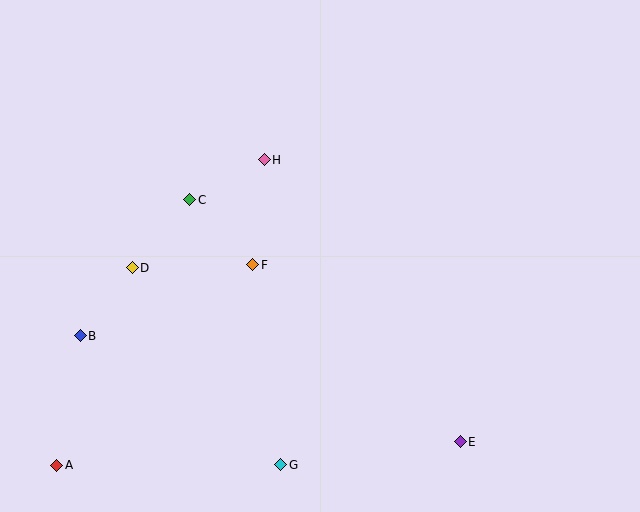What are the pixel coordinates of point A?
Point A is at (57, 465).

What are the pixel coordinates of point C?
Point C is at (190, 200).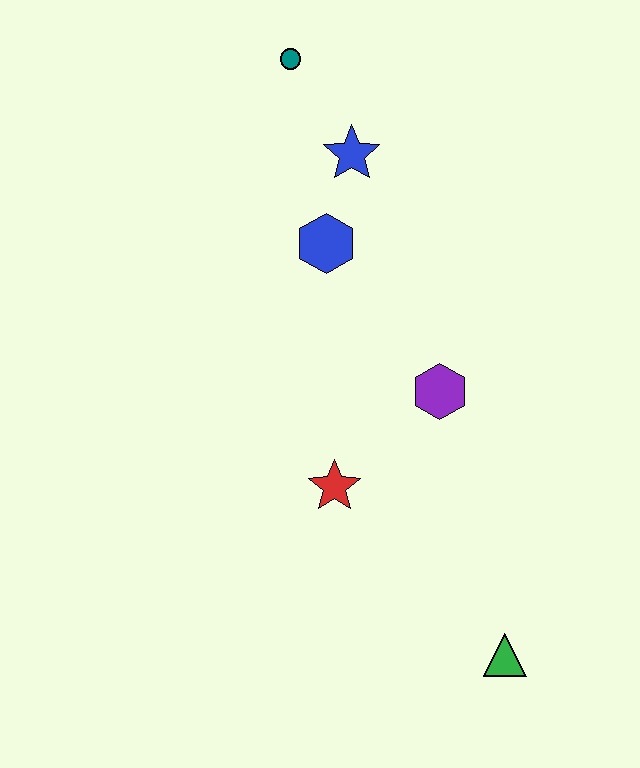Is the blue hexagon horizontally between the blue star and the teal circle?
Yes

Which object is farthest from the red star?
The teal circle is farthest from the red star.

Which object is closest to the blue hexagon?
The blue star is closest to the blue hexagon.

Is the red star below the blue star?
Yes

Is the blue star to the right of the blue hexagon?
Yes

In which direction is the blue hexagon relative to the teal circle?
The blue hexagon is below the teal circle.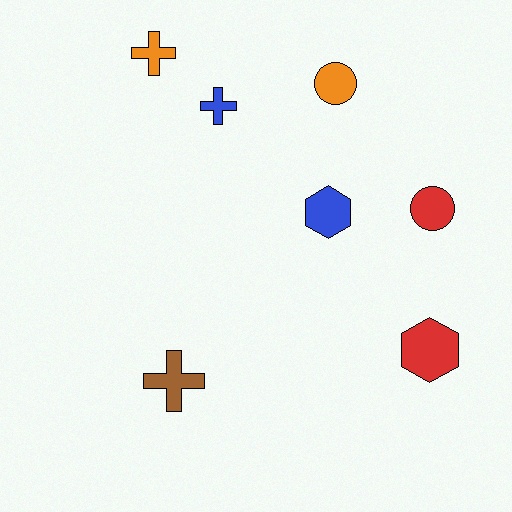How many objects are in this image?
There are 7 objects.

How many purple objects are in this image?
There are no purple objects.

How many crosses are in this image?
There are 3 crosses.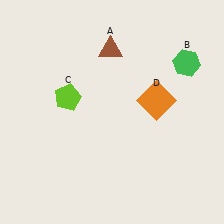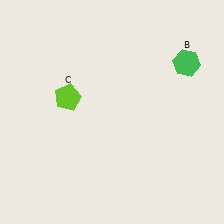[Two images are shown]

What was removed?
The orange square (D), the brown triangle (A) were removed in Image 2.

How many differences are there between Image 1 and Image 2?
There are 2 differences between the two images.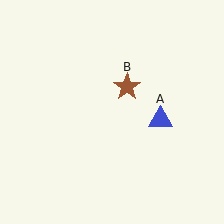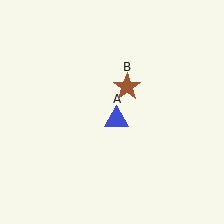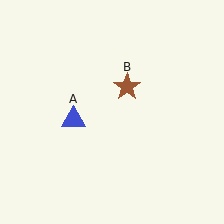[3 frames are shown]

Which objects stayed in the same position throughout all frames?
Brown star (object B) remained stationary.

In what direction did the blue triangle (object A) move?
The blue triangle (object A) moved left.